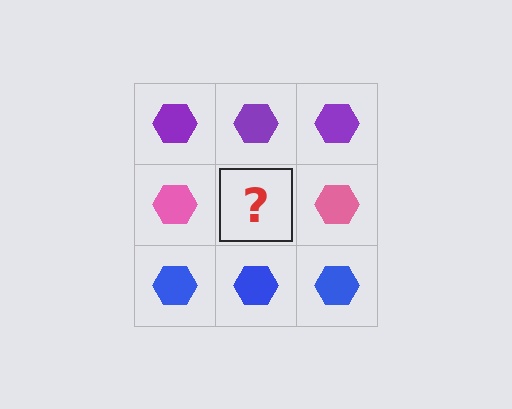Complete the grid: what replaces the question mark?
The question mark should be replaced with a pink hexagon.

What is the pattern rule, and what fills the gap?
The rule is that each row has a consistent color. The gap should be filled with a pink hexagon.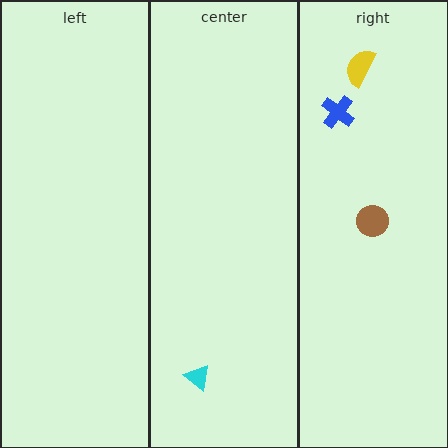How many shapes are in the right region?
3.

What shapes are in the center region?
The cyan triangle.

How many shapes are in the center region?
1.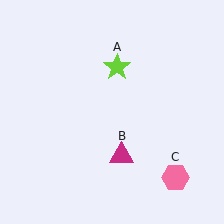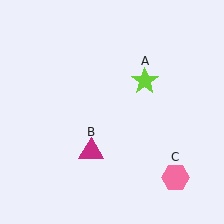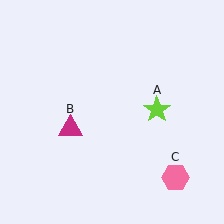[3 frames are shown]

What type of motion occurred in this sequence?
The lime star (object A), magenta triangle (object B) rotated clockwise around the center of the scene.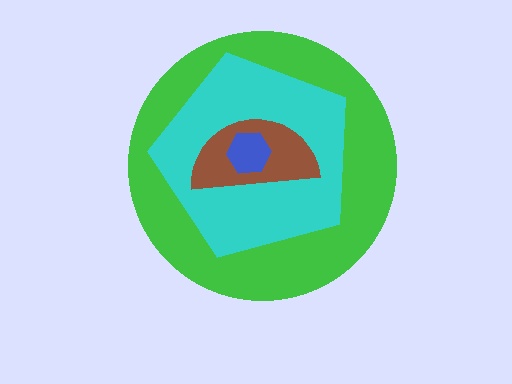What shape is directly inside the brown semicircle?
The blue hexagon.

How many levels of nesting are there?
4.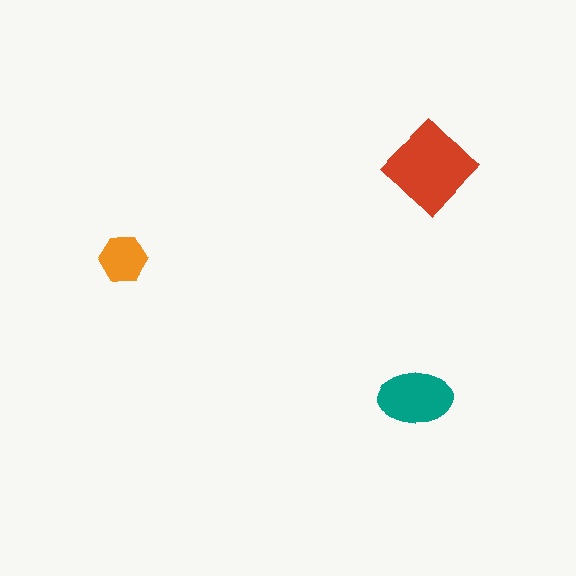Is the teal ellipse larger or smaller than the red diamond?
Smaller.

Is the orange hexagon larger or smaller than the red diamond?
Smaller.